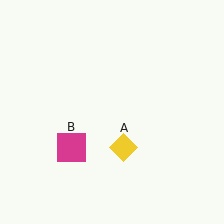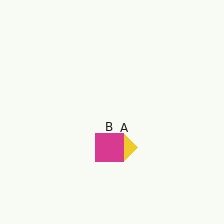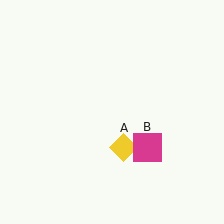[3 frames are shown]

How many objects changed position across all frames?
1 object changed position: magenta square (object B).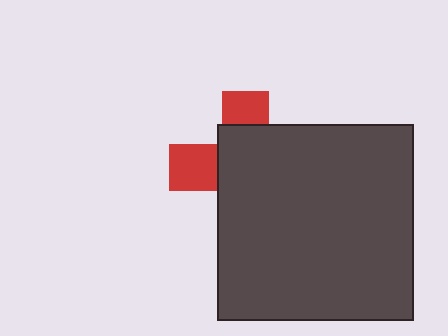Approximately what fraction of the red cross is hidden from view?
Roughly 69% of the red cross is hidden behind the dark gray square.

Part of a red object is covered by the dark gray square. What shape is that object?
It is a cross.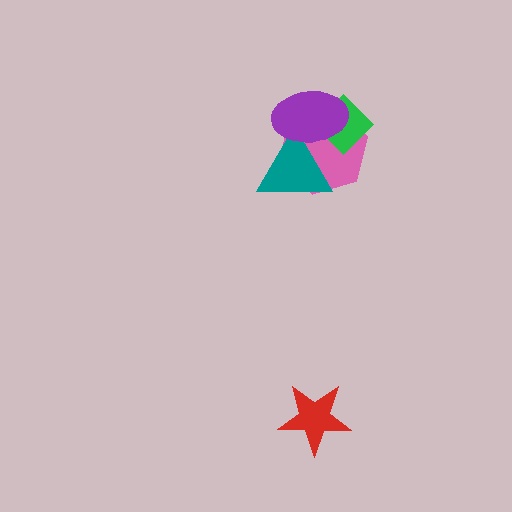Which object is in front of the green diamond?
The purple ellipse is in front of the green diamond.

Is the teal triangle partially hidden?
Yes, it is partially covered by another shape.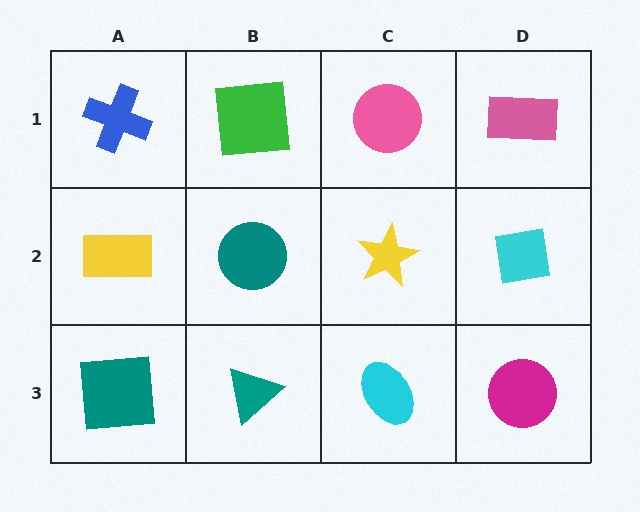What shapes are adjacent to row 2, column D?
A pink rectangle (row 1, column D), a magenta circle (row 3, column D), a yellow star (row 2, column C).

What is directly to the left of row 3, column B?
A teal square.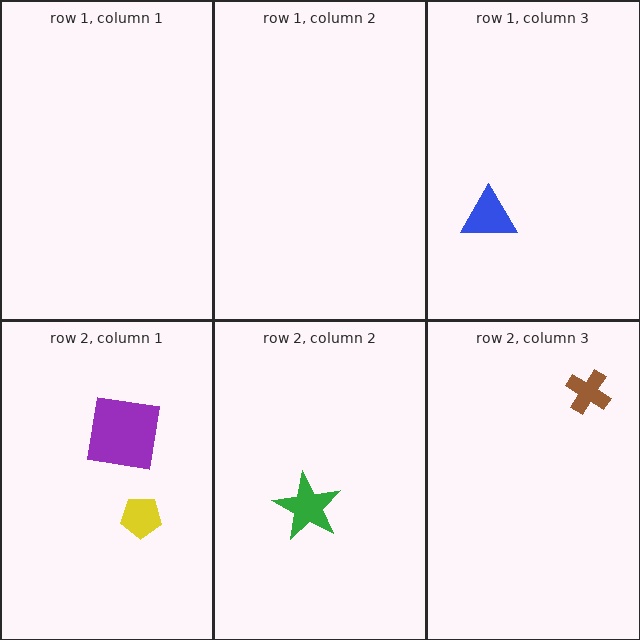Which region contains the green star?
The row 2, column 2 region.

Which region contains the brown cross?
The row 2, column 3 region.